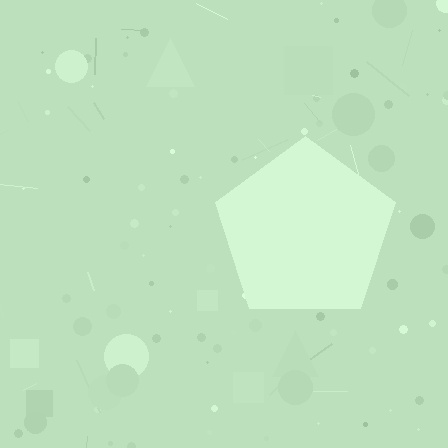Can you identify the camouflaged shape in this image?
The camouflaged shape is a pentagon.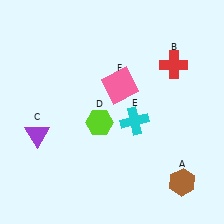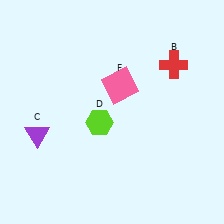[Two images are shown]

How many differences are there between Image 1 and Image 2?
There are 2 differences between the two images.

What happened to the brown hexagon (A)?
The brown hexagon (A) was removed in Image 2. It was in the bottom-right area of Image 1.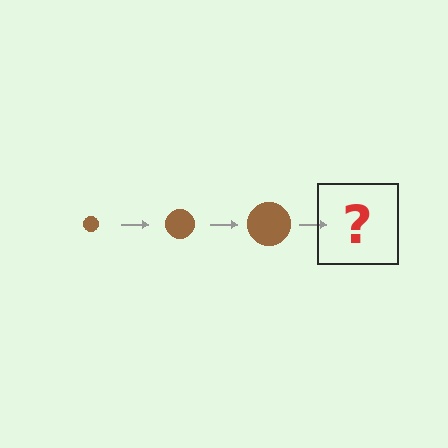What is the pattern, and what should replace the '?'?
The pattern is that the circle gets progressively larger each step. The '?' should be a brown circle, larger than the previous one.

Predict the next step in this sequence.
The next step is a brown circle, larger than the previous one.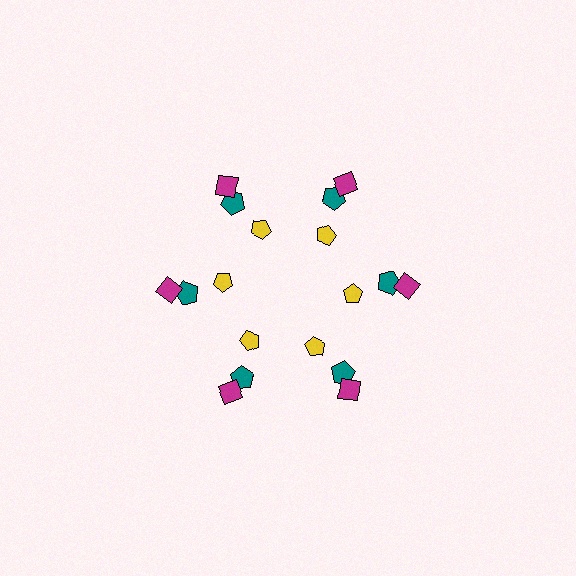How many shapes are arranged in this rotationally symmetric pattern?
There are 18 shapes, arranged in 6 groups of 3.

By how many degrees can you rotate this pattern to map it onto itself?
The pattern maps onto itself every 60 degrees of rotation.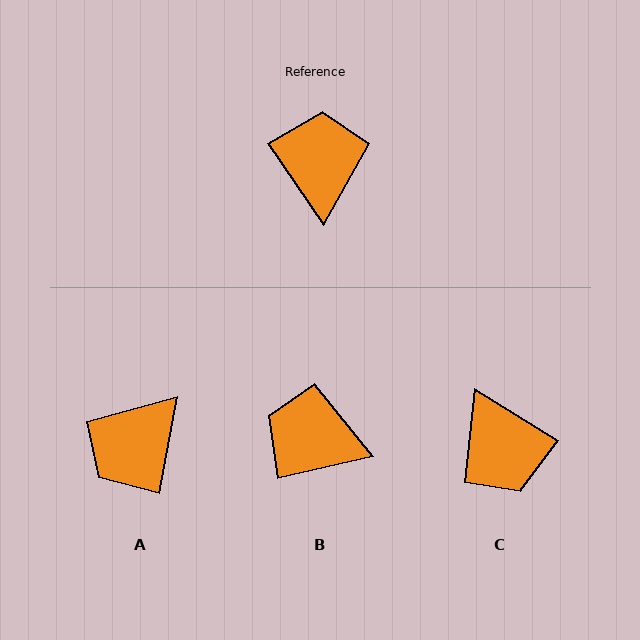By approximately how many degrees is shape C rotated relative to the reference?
Approximately 156 degrees clockwise.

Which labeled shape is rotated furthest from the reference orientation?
C, about 156 degrees away.